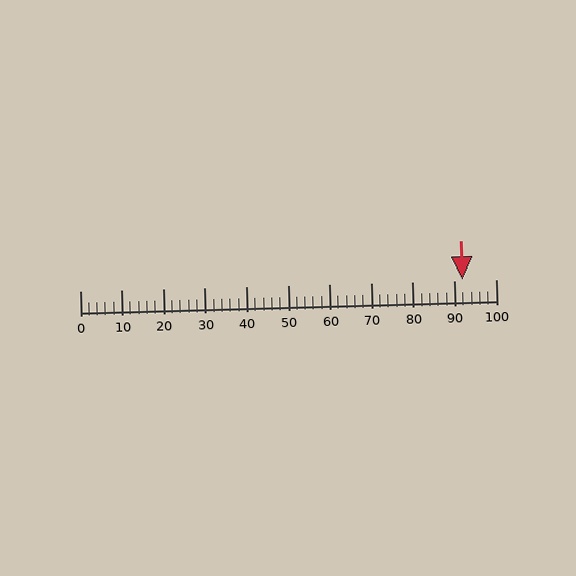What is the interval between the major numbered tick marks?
The major tick marks are spaced 10 units apart.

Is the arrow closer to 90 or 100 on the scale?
The arrow is closer to 90.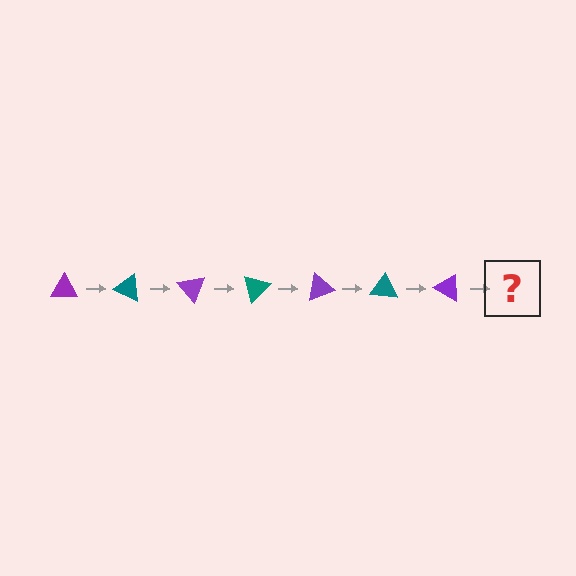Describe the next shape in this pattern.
It should be a teal triangle, rotated 175 degrees from the start.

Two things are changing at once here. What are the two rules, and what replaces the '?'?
The two rules are that it rotates 25 degrees each step and the color cycles through purple and teal. The '?' should be a teal triangle, rotated 175 degrees from the start.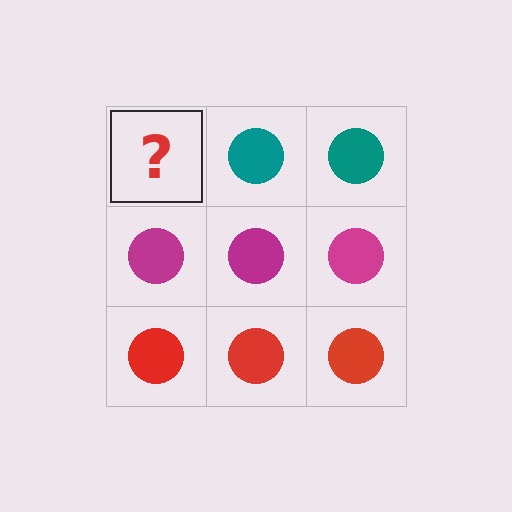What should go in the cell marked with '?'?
The missing cell should contain a teal circle.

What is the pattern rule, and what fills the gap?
The rule is that each row has a consistent color. The gap should be filled with a teal circle.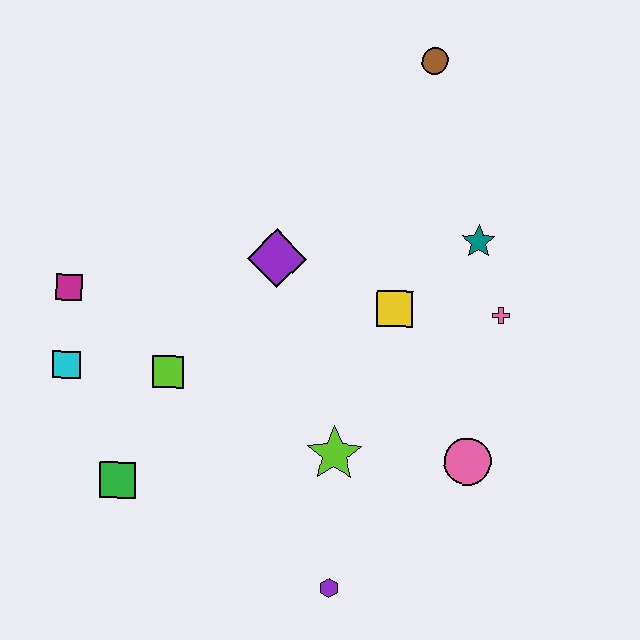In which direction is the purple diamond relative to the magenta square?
The purple diamond is to the right of the magenta square.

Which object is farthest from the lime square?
The brown circle is farthest from the lime square.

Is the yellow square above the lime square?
Yes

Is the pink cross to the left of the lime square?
No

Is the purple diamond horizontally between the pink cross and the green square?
Yes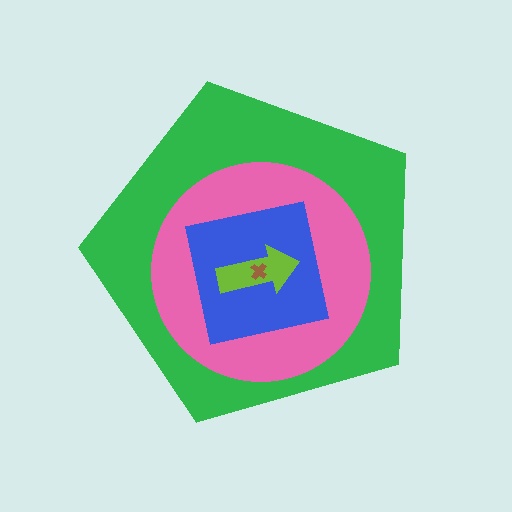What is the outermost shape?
The green pentagon.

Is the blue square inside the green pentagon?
Yes.